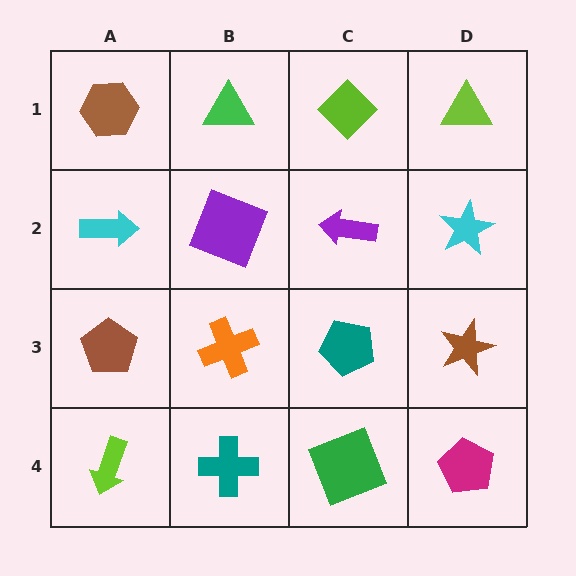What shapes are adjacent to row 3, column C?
A purple arrow (row 2, column C), a green square (row 4, column C), an orange cross (row 3, column B), a brown star (row 3, column D).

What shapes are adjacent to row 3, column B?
A purple square (row 2, column B), a teal cross (row 4, column B), a brown pentagon (row 3, column A), a teal pentagon (row 3, column C).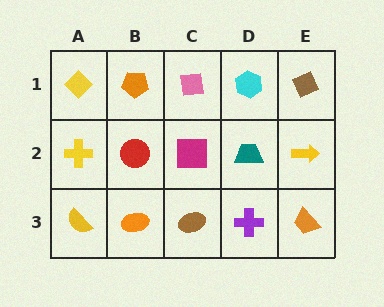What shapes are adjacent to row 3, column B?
A red circle (row 2, column B), a yellow semicircle (row 3, column A), a brown ellipse (row 3, column C).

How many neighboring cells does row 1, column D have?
3.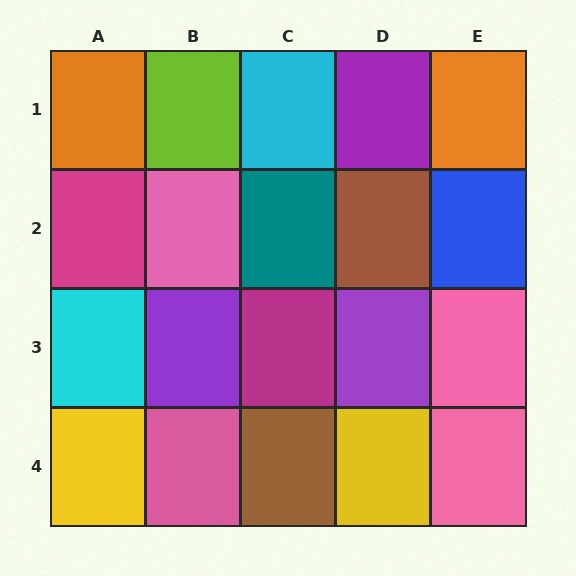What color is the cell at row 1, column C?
Cyan.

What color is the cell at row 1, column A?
Orange.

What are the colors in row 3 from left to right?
Cyan, purple, magenta, purple, pink.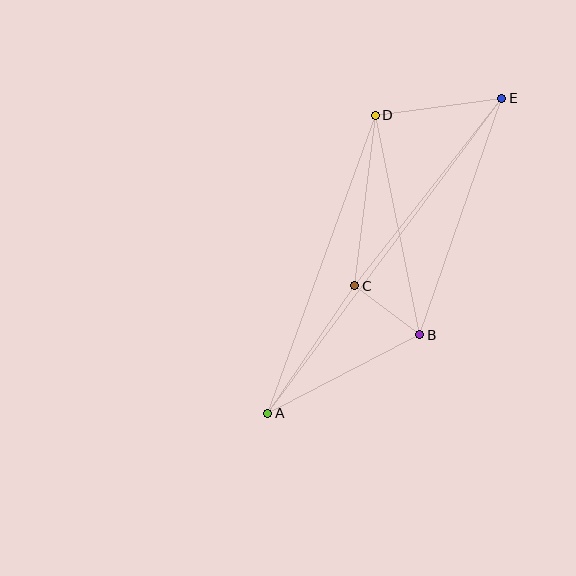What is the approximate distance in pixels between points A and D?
The distance between A and D is approximately 317 pixels.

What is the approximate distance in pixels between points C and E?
The distance between C and E is approximately 239 pixels.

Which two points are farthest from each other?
Points A and E are farthest from each other.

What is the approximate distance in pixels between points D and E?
The distance between D and E is approximately 128 pixels.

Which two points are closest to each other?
Points B and C are closest to each other.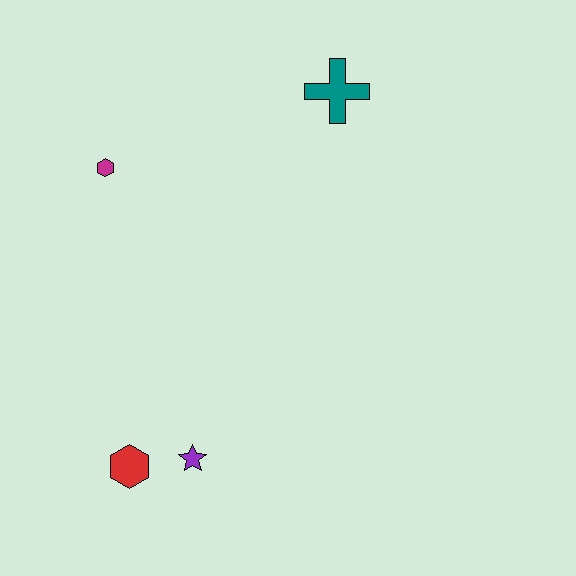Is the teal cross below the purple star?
No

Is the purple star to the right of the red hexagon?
Yes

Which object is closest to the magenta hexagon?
The teal cross is closest to the magenta hexagon.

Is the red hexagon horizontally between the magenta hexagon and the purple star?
Yes